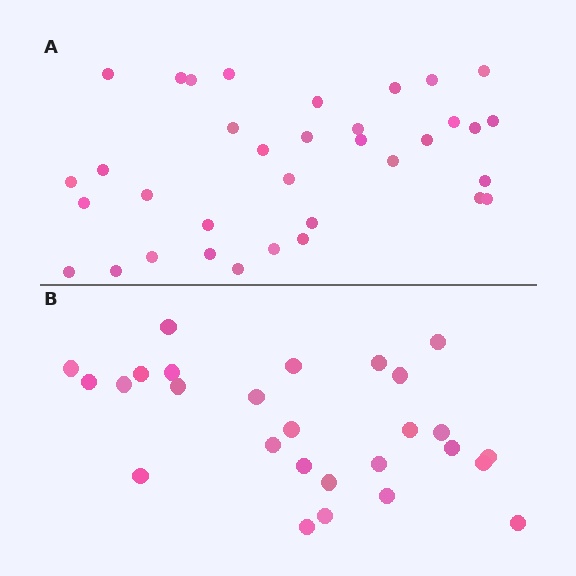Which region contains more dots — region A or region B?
Region A (the top region) has more dots.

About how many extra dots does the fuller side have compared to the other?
Region A has roughly 8 or so more dots than region B.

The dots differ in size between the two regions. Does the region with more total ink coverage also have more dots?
No. Region B has more total ink coverage because its dots are larger, but region A actually contains more individual dots. Total area can be misleading — the number of items is what matters here.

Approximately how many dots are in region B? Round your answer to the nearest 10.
About 30 dots. (The exact count is 27, which rounds to 30.)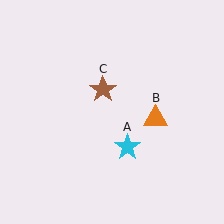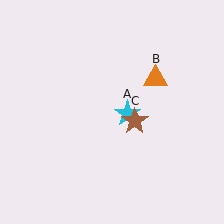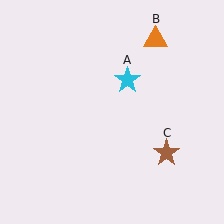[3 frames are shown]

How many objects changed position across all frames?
3 objects changed position: cyan star (object A), orange triangle (object B), brown star (object C).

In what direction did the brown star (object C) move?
The brown star (object C) moved down and to the right.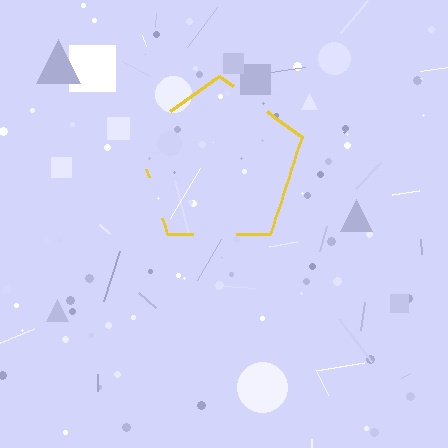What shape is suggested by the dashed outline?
The dashed outline suggests a pentagon.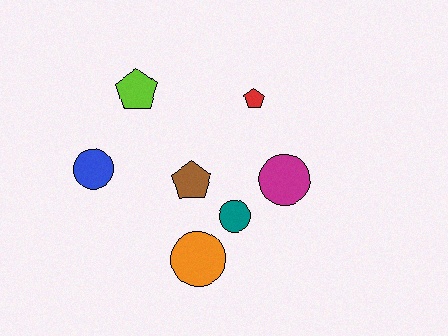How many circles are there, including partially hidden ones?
There are 4 circles.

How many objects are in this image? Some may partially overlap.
There are 7 objects.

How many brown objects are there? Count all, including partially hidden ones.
There is 1 brown object.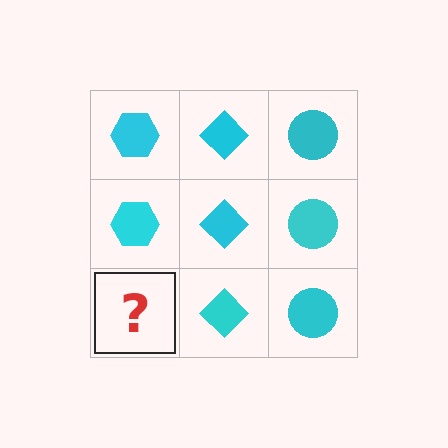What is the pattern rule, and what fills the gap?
The rule is that each column has a consistent shape. The gap should be filled with a cyan hexagon.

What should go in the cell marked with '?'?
The missing cell should contain a cyan hexagon.